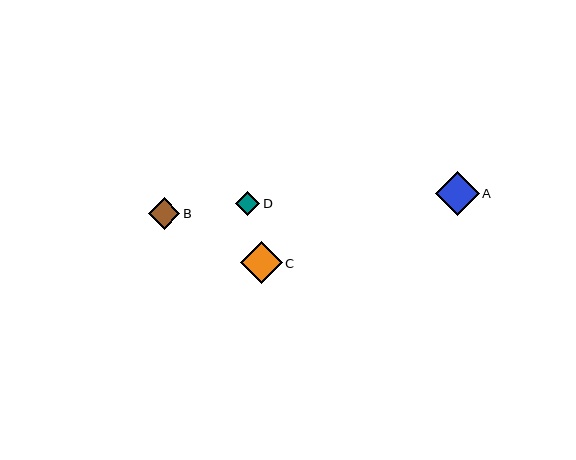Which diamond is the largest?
Diamond A is the largest with a size of approximately 44 pixels.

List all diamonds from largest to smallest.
From largest to smallest: A, C, B, D.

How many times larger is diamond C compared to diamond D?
Diamond C is approximately 1.7 times the size of diamond D.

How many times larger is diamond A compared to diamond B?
Diamond A is approximately 1.4 times the size of diamond B.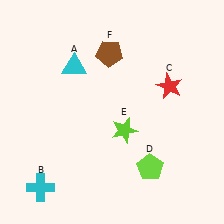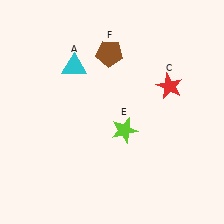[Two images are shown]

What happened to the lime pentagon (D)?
The lime pentagon (D) was removed in Image 2. It was in the bottom-right area of Image 1.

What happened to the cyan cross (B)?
The cyan cross (B) was removed in Image 2. It was in the bottom-left area of Image 1.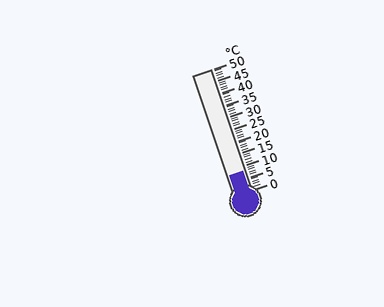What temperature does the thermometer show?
The thermometer shows approximately 8°C.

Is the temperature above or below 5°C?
The temperature is above 5°C.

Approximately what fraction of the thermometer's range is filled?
The thermometer is filled to approximately 15% of its range.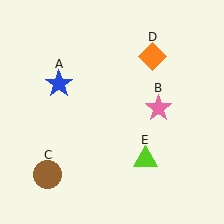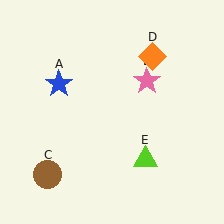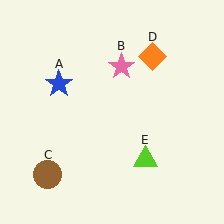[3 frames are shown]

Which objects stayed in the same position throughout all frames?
Blue star (object A) and brown circle (object C) and orange diamond (object D) and lime triangle (object E) remained stationary.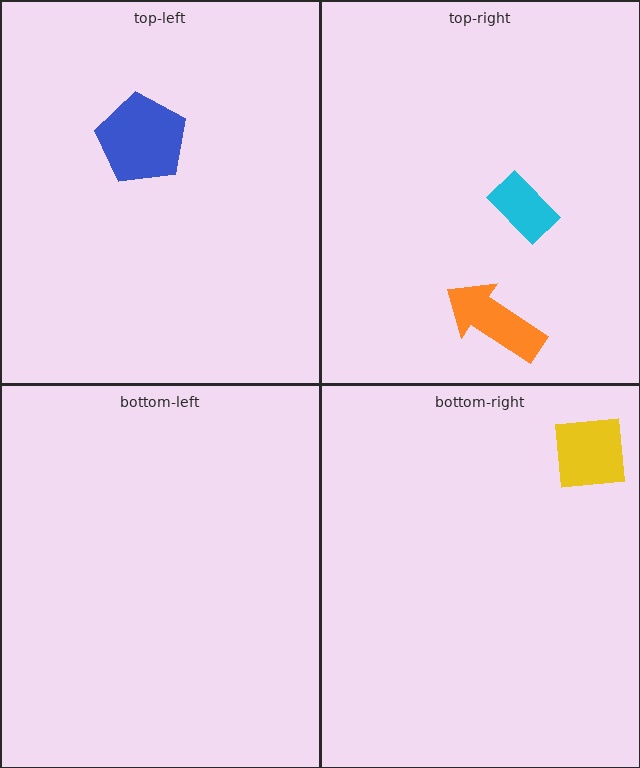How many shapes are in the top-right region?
2.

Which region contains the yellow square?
The bottom-right region.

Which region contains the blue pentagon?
The top-left region.